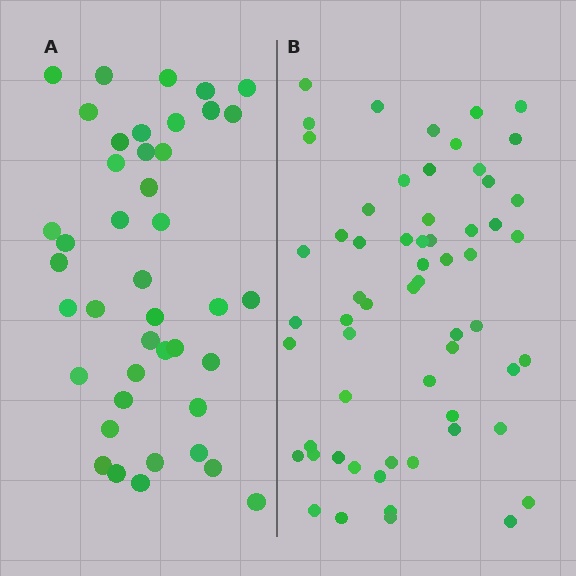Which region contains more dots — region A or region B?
Region B (the right region) has more dots.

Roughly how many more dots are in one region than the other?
Region B has approximately 20 more dots than region A.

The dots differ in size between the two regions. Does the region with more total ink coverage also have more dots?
No. Region A has more total ink coverage because its dots are larger, but region B actually contains more individual dots. Total area can be misleading — the number of items is what matters here.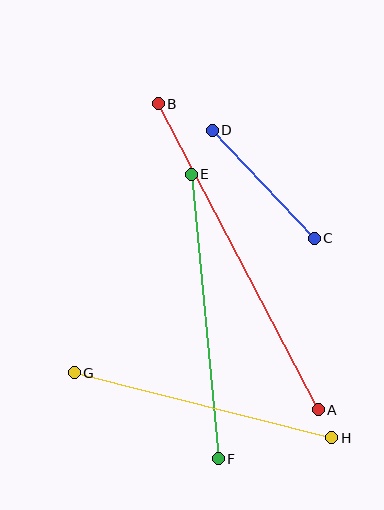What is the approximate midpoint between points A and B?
The midpoint is at approximately (238, 257) pixels.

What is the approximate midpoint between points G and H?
The midpoint is at approximately (203, 405) pixels.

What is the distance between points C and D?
The distance is approximately 148 pixels.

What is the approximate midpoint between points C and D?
The midpoint is at approximately (263, 184) pixels.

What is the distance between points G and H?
The distance is approximately 265 pixels.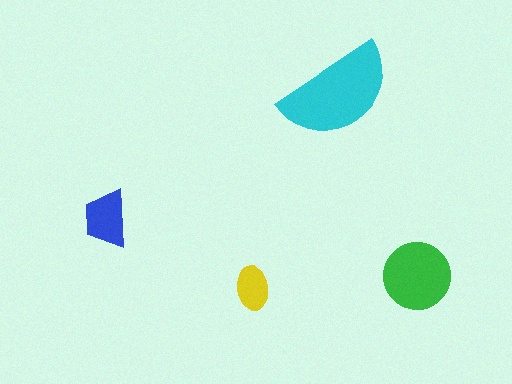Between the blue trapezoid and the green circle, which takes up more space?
The green circle.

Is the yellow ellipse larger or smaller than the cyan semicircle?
Smaller.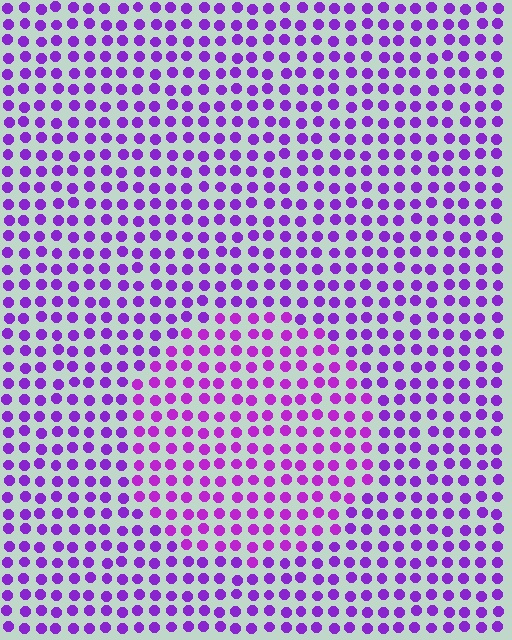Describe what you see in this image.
The image is filled with small purple elements in a uniform arrangement. A circle-shaped region is visible where the elements are tinted to a slightly different hue, forming a subtle color boundary.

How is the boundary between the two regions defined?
The boundary is defined purely by a slight shift in hue (about 18 degrees). Spacing, size, and orientation are identical on both sides.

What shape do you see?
I see a circle.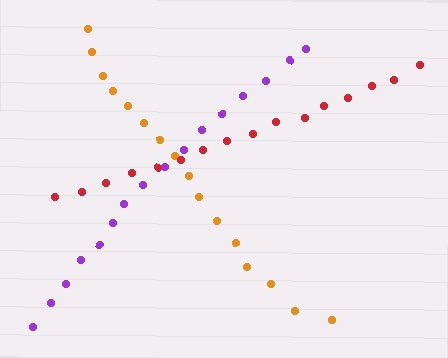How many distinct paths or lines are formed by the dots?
There are 3 distinct paths.